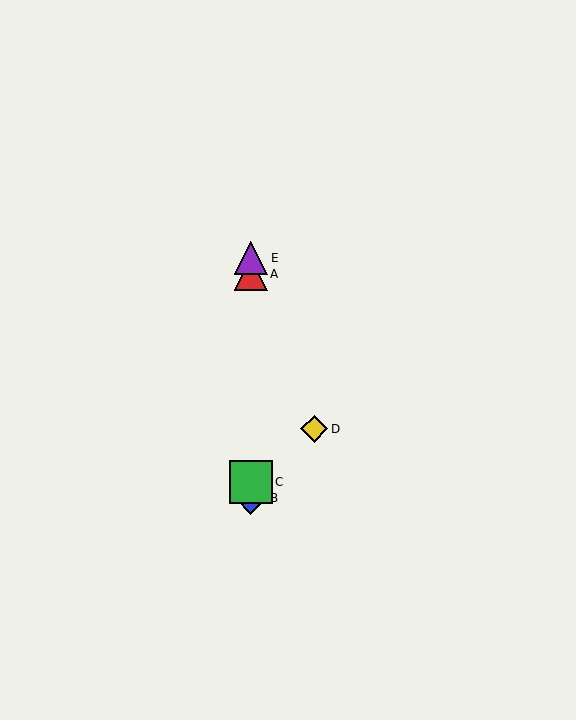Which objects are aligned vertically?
Objects A, B, C, E are aligned vertically.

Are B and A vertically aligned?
Yes, both are at x≈251.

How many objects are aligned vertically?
4 objects (A, B, C, E) are aligned vertically.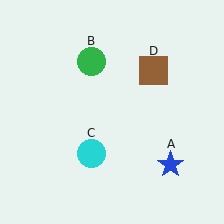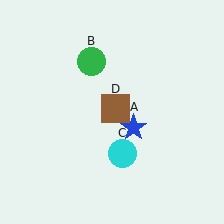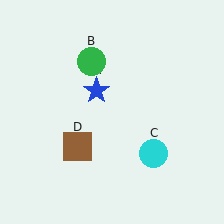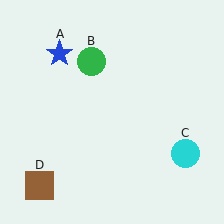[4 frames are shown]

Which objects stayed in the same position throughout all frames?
Green circle (object B) remained stationary.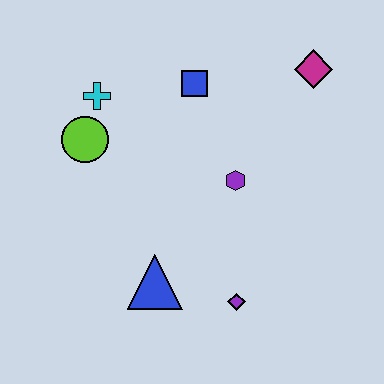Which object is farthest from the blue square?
The purple diamond is farthest from the blue square.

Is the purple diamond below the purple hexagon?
Yes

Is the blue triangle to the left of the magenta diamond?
Yes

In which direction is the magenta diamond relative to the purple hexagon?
The magenta diamond is above the purple hexagon.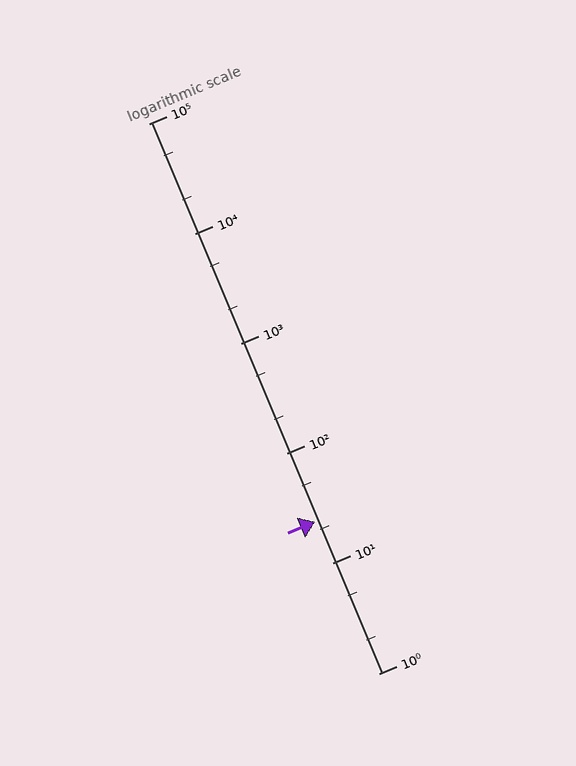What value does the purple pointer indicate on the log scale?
The pointer indicates approximately 24.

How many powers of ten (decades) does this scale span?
The scale spans 5 decades, from 1 to 100000.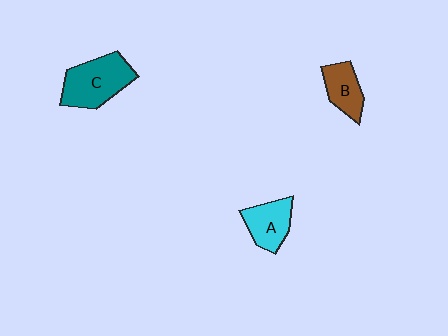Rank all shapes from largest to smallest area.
From largest to smallest: C (teal), A (cyan), B (brown).